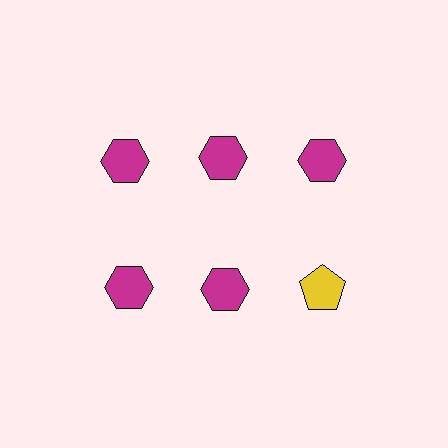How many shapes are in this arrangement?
There are 6 shapes arranged in a grid pattern.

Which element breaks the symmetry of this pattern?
The yellow pentagon in the second row, center column breaks the symmetry. All other shapes are magenta hexagons.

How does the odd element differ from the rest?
It differs in both color (yellow instead of magenta) and shape (pentagon instead of hexagon).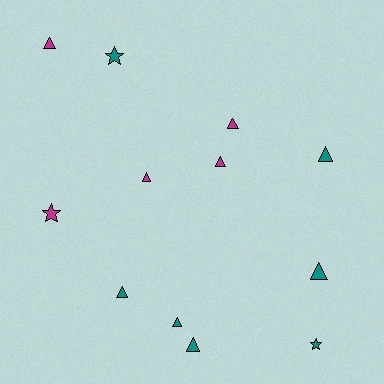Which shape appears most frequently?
Triangle, with 9 objects.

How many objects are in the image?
There are 12 objects.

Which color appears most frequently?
Teal, with 7 objects.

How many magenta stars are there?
There is 1 magenta star.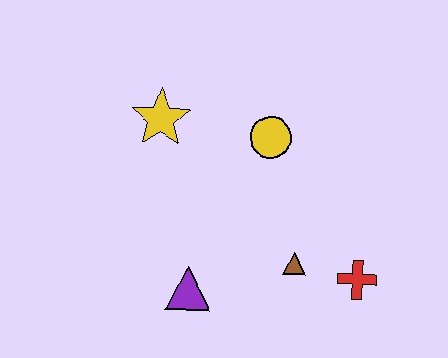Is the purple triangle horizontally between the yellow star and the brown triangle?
Yes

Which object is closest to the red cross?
The brown triangle is closest to the red cross.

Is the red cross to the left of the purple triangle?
No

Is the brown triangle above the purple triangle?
Yes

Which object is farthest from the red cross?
The yellow star is farthest from the red cross.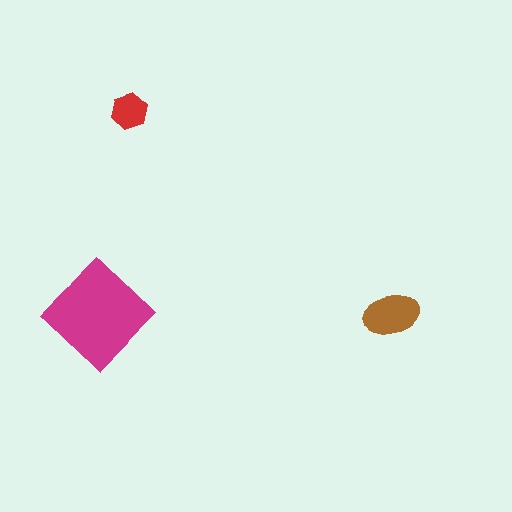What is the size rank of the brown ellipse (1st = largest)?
2nd.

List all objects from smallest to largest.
The red hexagon, the brown ellipse, the magenta diamond.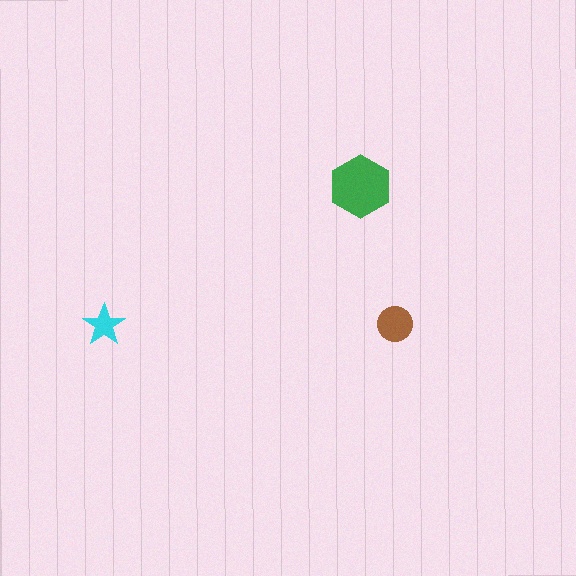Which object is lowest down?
The cyan star is bottommost.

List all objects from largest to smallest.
The green hexagon, the brown circle, the cyan star.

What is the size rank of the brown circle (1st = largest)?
2nd.